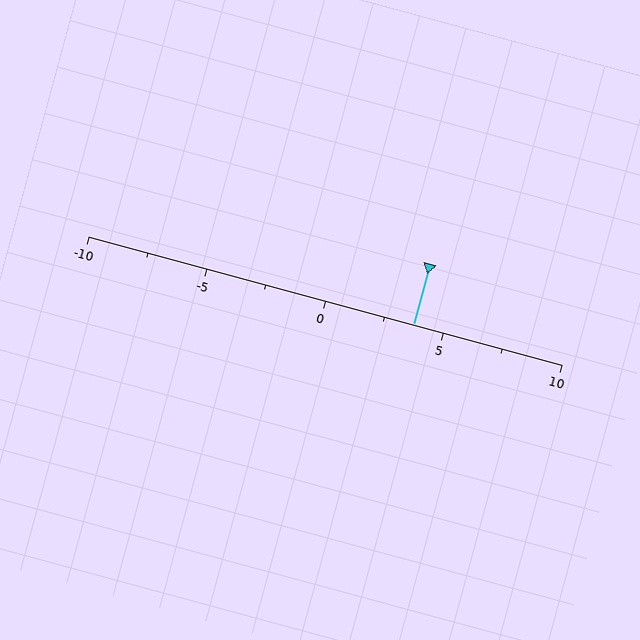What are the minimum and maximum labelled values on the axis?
The axis runs from -10 to 10.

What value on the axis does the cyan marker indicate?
The marker indicates approximately 3.8.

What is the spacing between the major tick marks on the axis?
The major ticks are spaced 5 apart.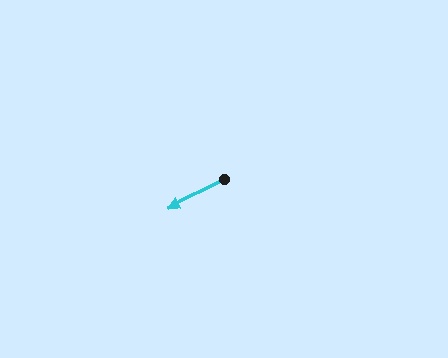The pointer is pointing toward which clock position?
Roughly 8 o'clock.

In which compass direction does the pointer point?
Southwest.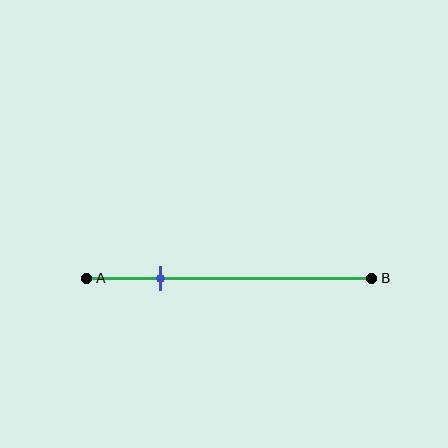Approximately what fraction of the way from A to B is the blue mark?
The blue mark is approximately 25% of the way from A to B.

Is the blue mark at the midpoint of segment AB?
No, the mark is at about 25% from A, not at the 50% midpoint.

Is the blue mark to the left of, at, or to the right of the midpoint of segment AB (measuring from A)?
The blue mark is to the left of the midpoint of segment AB.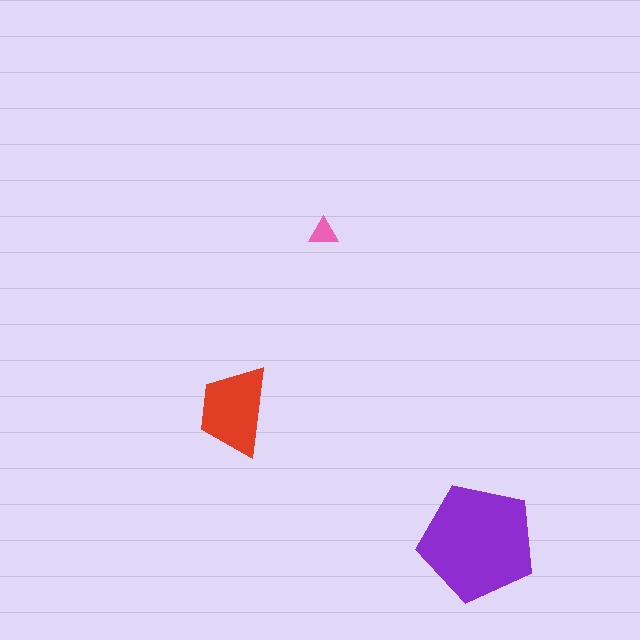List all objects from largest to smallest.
The purple pentagon, the red trapezoid, the pink triangle.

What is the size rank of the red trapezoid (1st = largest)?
2nd.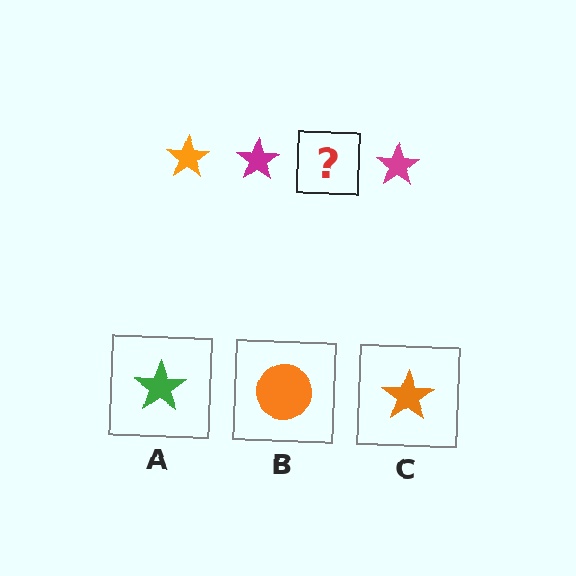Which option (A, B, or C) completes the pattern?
C.